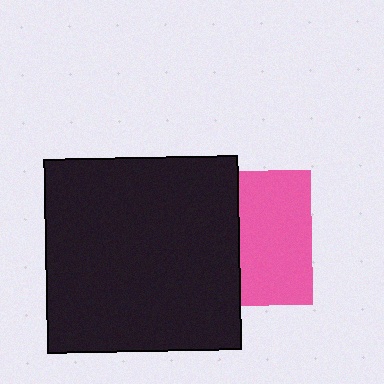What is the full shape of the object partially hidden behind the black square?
The partially hidden object is a pink square.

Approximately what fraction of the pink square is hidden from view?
Roughly 47% of the pink square is hidden behind the black square.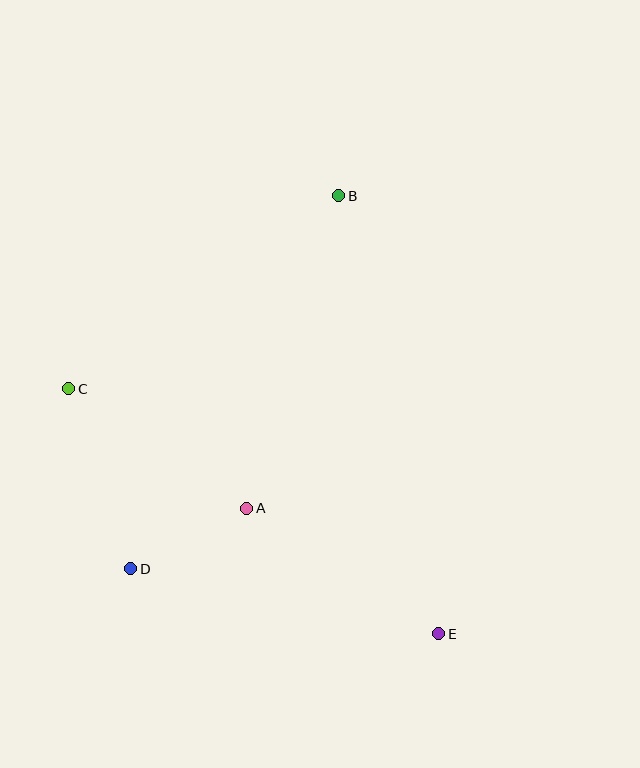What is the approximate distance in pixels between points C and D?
The distance between C and D is approximately 190 pixels.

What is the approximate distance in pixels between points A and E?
The distance between A and E is approximately 230 pixels.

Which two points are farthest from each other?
Points B and E are farthest from each other.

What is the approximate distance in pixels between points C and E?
The distance between C and E is approximately 444 pixels.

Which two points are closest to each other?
Points A and D are closest to each other.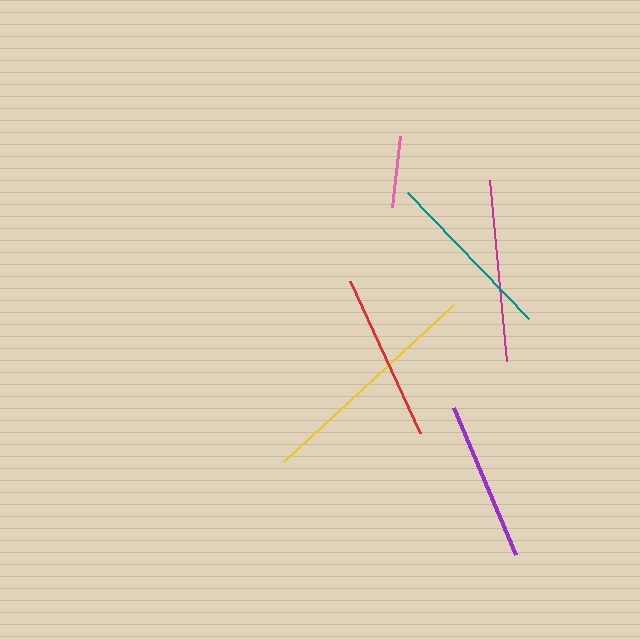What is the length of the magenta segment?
The magenta segment is approximately 182 pixels long.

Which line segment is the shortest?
The pink line is the shortest at approximately 72 pixels.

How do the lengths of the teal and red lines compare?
The teal and red lines are approximately the same length.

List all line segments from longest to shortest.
From longest to shortest: yellow, magenta, teal, red, purple, pink.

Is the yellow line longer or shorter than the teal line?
The yellow line is longer than the teal line.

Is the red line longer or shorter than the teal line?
The teal line is longer than the red line.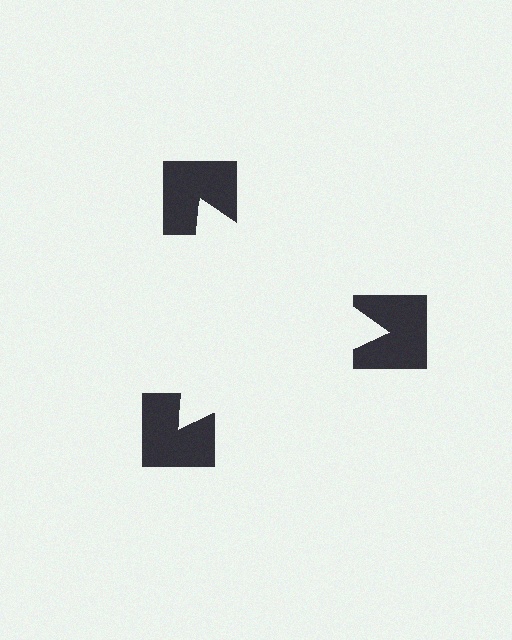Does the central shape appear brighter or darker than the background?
It typically appears slightly brighter than the background, even though no actual brightness change is drawn.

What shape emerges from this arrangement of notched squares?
An illusory triangle — its edges are inferred from the aligned wedge cuts in the notched squares, not physically drawn.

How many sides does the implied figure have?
3 sides.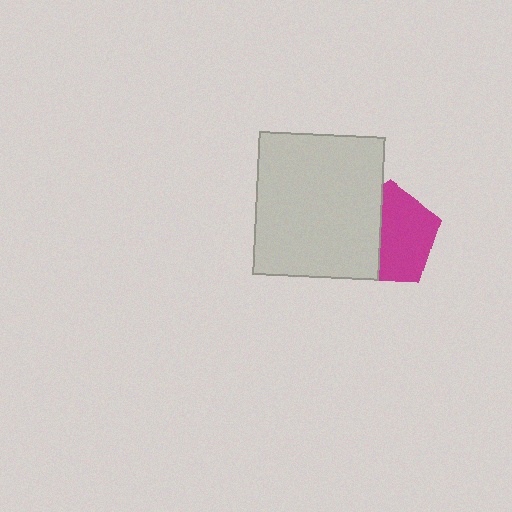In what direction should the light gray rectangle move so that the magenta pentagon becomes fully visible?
The light gray rectangle should move left. That is the shortest direction to clear the overlap and leave the magenta pentagon fully visible.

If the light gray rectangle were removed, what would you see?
You would see the complete magenta pentagon.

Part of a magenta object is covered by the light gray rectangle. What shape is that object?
It is a pentagon.